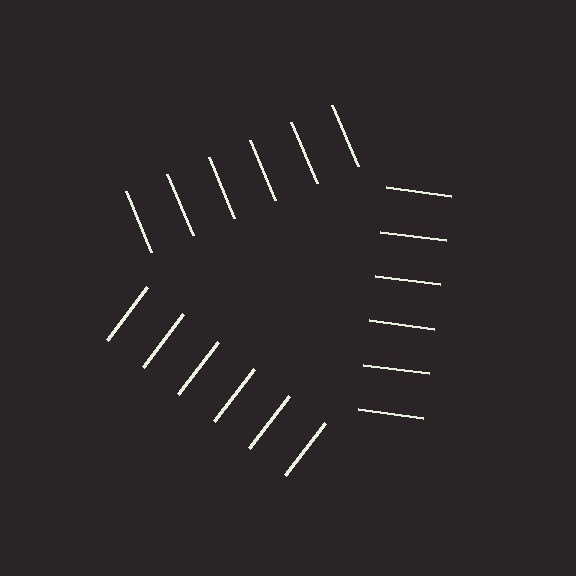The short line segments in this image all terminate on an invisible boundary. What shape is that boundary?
An illusory triangle — the line segments terminate on its edges but no continuous stroke is drawn.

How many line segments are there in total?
18 — 6 along each of the 3 edges.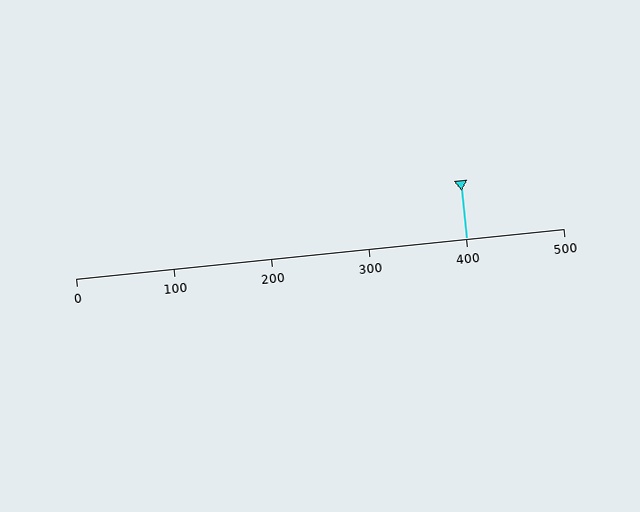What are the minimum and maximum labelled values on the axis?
The axis runs from 0 to 500.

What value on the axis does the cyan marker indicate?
The marker indicates approximately 400.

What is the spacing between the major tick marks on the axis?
The major ticks are spaced 100 apart.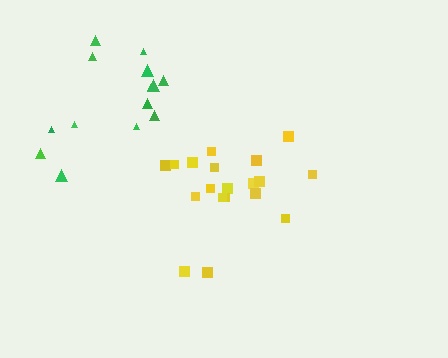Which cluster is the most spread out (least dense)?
Yellow.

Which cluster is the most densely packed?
Green.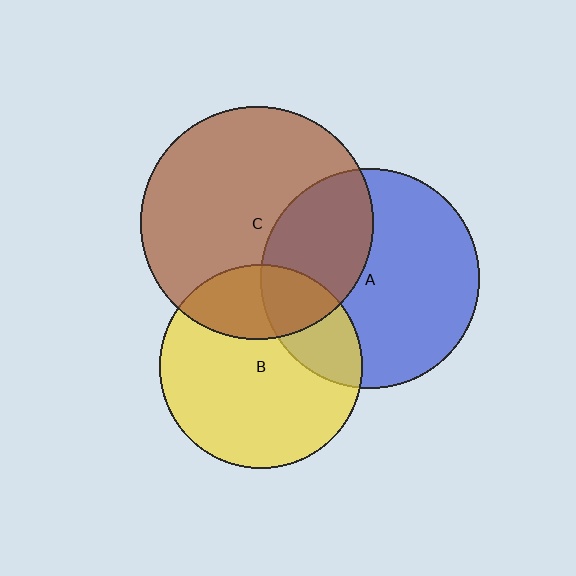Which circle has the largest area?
Circle C (brown).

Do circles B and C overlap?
Yes.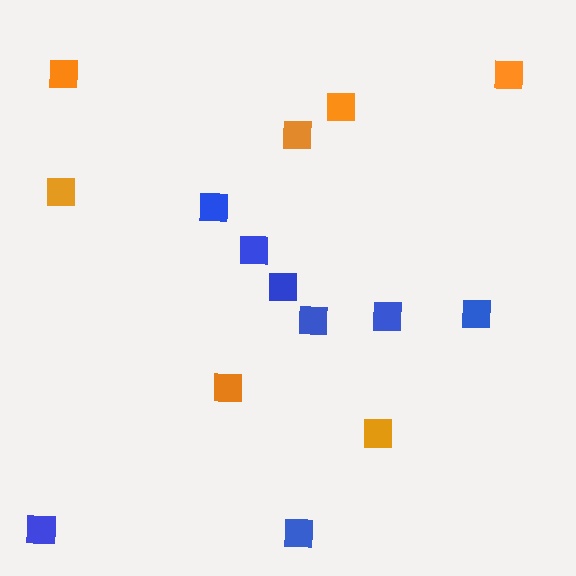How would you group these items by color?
There are 2 groups: one group of blue squares (8) and one group of orange squares (7).